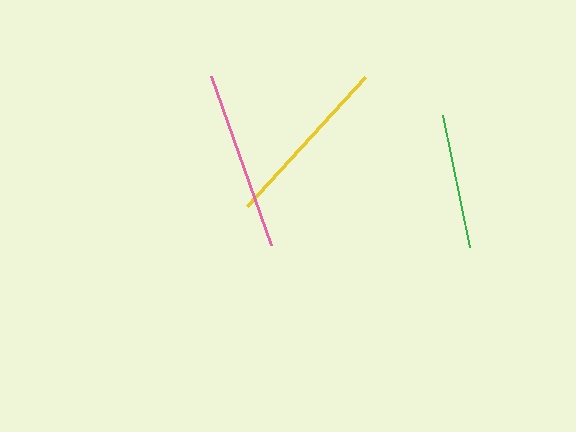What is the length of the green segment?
The green segment is approximately 134 pixels long.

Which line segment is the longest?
The pink line is the longest at approximately 179 pixels.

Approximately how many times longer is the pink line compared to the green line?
The pink line is approximately 1.3 times the length of the green line.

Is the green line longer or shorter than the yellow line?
The yellow line is longer than the green line.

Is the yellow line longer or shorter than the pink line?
The pink line is longer than the yellow line.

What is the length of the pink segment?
The pink segment is approximately 179 pixels long.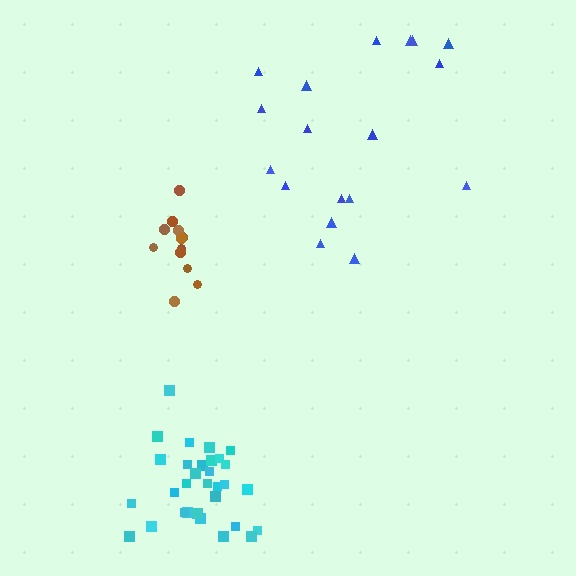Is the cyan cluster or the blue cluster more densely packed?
Cyan.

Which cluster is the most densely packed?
Cyan.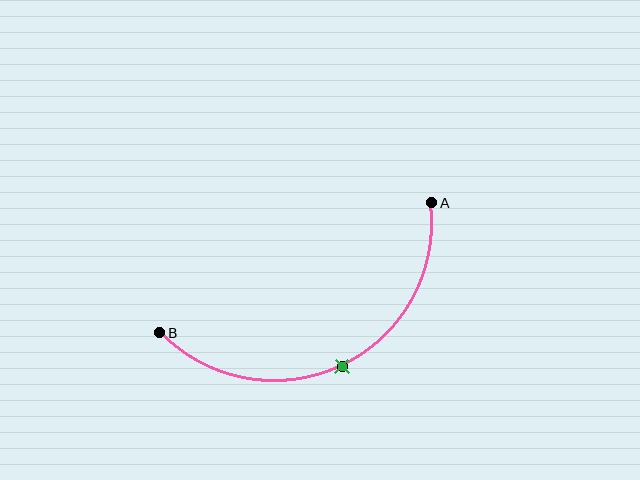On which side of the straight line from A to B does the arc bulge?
The arc bulges below the straight line connecting A and B.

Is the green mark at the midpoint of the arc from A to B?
Yes. The green mark lies on the arc at equal arc-length from both A and B — it is the arc midpoint.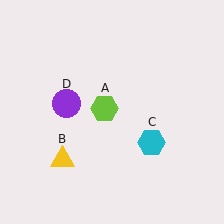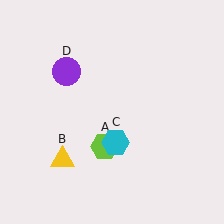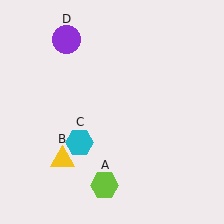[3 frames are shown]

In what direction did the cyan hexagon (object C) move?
The cyan hexagon (object C) moved left.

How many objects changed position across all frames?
3 objects changed position: lime hexagon (object A), cyan hexagon (object C), purple circle (object D).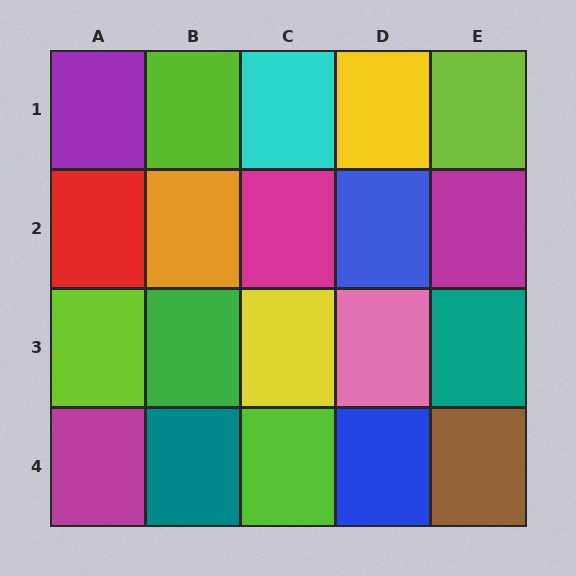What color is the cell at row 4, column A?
Magenta.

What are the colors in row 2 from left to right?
Red, orange, magenta, blue, magenta.